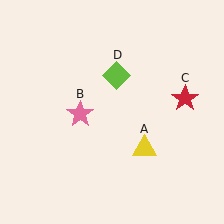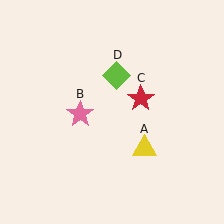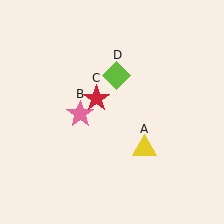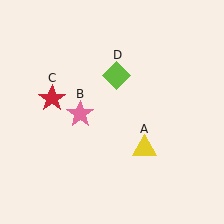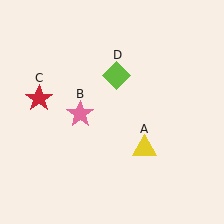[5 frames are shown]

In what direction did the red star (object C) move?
The red star (object C) moved left.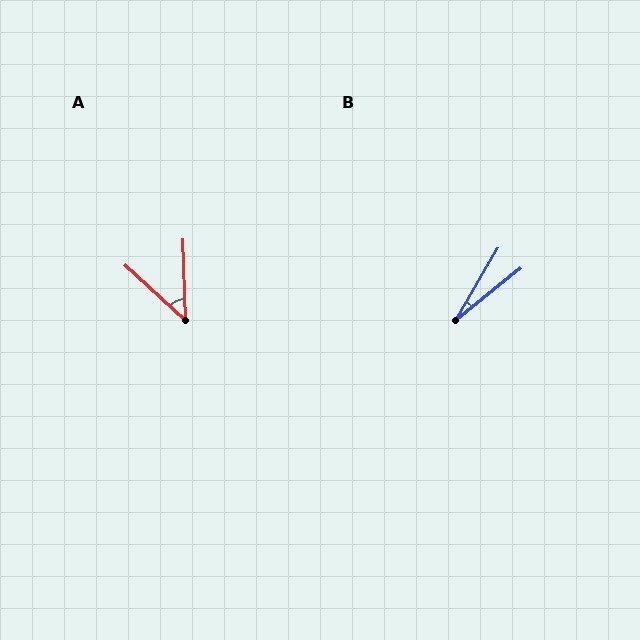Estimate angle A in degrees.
Approximately 45 degrees.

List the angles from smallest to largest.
B (21°), A (45°).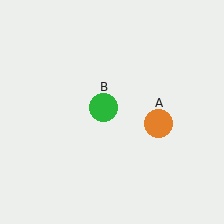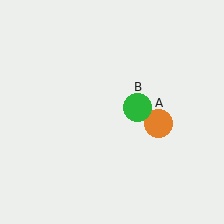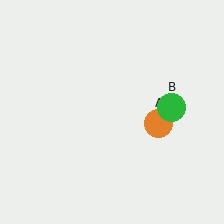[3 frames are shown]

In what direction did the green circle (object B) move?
The green circle (object B) moved right.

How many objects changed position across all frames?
1 object changed position: green circle (object B).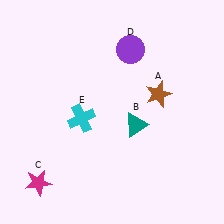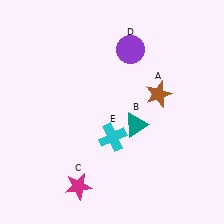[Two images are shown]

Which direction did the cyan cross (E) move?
The cyan cross (E) moved right.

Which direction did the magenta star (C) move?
The magenta star (C) moved right.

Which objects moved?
The objects that moved are: the magenta star (C), the cyan cross (E).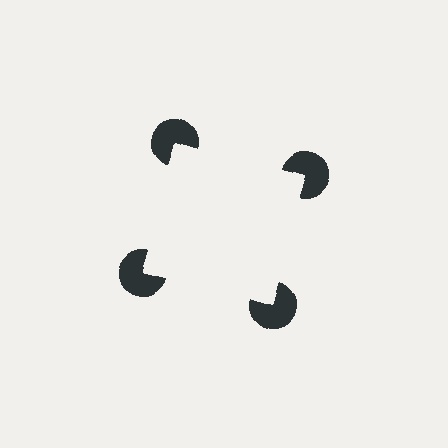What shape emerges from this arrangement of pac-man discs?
An illusory square — its edges are inferred from the aligned wedge cuts in the pac-man discs, not physically drawn.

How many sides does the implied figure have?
4 sides.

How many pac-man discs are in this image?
There are 4 — one at each vertex of the illusory square.